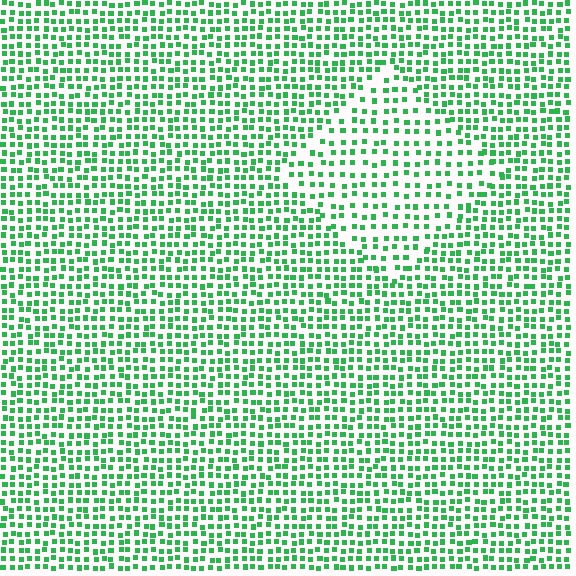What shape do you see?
I see a diamond.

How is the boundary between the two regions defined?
The boundary is defined by a change in element density (approximately 1.6x ratio). All elements are the same color, size, and shape.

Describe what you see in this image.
The image contains small green elements arranged at two different densities. A diamond-shaped region is visible where the elements are less densely packed than the surrounding area.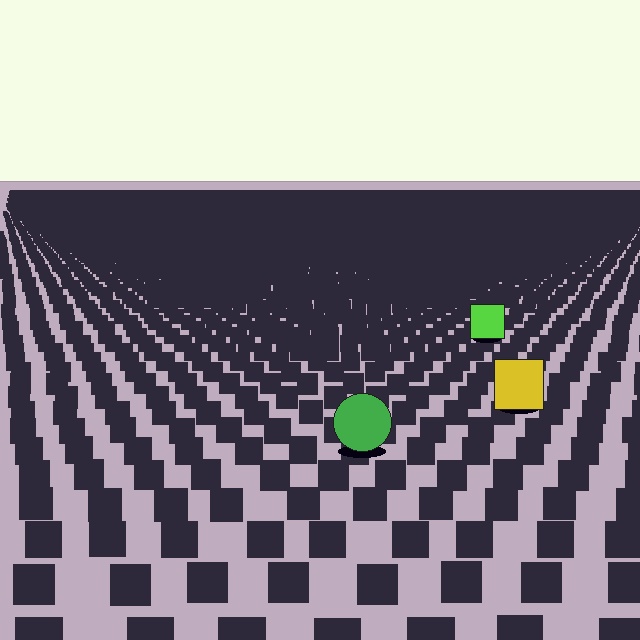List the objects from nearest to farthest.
From nearest to farthest: the green circle, the yellow square, the lime square.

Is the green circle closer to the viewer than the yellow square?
Yes. The green circle is closer — you can tell from the texture gradient: the ground texture is coarser near it.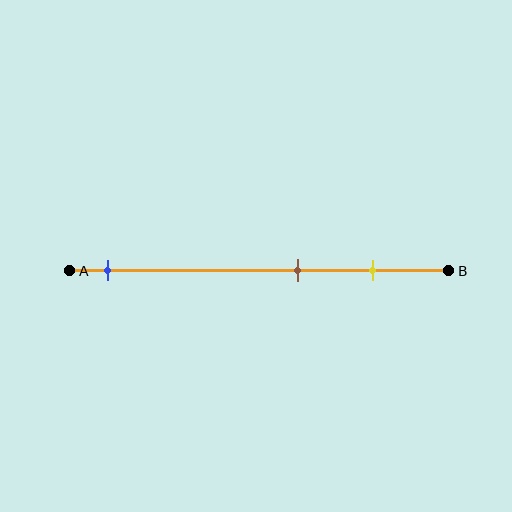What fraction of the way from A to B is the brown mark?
The brown mark is approximately 60% (0.6) of the way from A to B.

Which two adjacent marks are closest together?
The brown and yellow marks are the closest adjacent pair.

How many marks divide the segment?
There are 3 marks dividing the segment.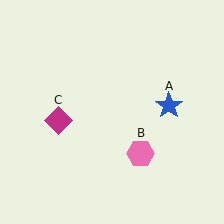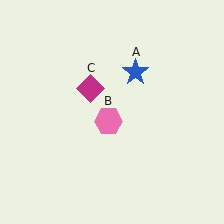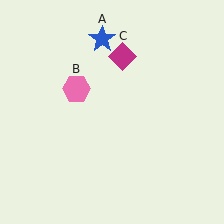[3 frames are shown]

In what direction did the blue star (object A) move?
The blue star (object A) moved up and to the left.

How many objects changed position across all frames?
3 objects changed position: blue star (object A), pink hexagon (object B), magenta diamond (object C).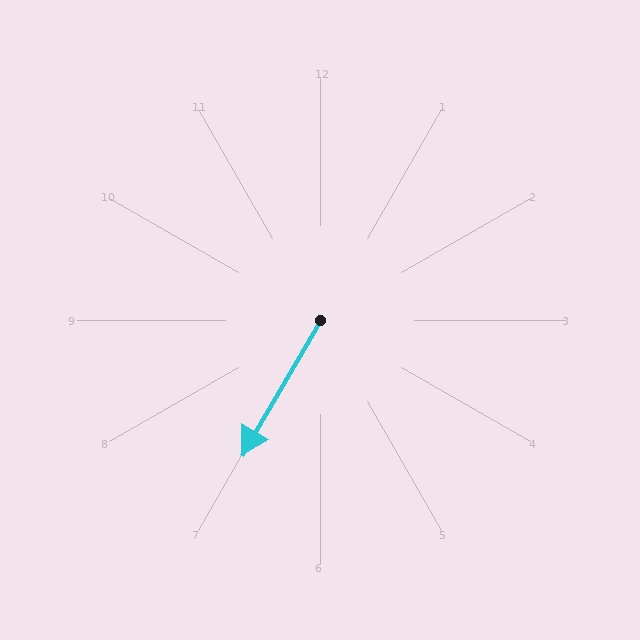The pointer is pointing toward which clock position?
Roughly 7 o'clock.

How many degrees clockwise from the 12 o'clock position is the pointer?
Approximately 210 degrees.